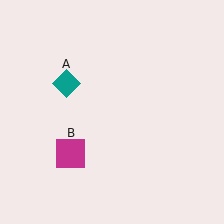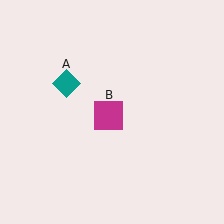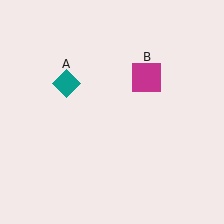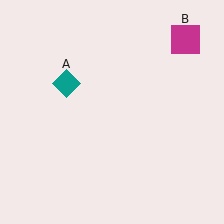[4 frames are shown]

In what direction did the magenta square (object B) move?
The magenta square (object B) moved up and to the right.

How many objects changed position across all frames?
1 object changed position: magenta square (object B).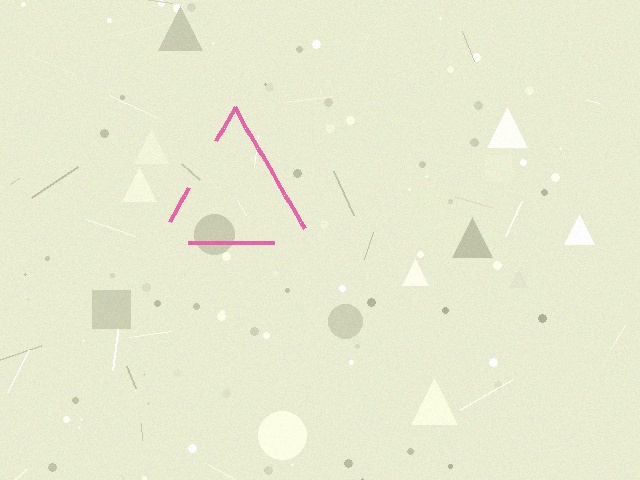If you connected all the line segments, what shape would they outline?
They would outline a triangle.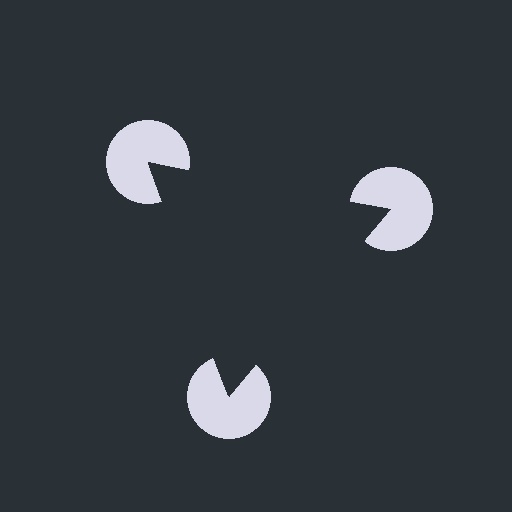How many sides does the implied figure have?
3 sides.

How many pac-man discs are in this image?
There are 3 — one at each vertex of the illusory triangle.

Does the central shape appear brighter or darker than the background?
It typically appears slightly darker than the background, even though no actual brightness change is drawn.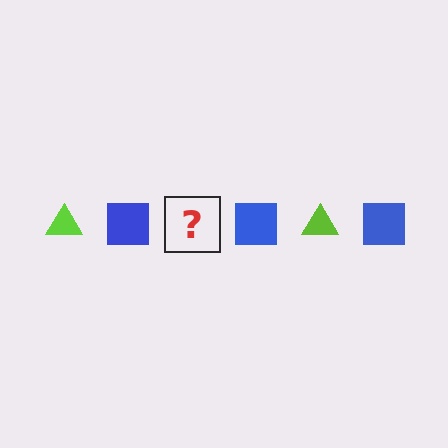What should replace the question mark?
The question mark should be replaced with a lime triangle.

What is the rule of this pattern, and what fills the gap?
The rule is that the pattern alternates between lime triangle and blue square. The gap should be filled with a lime triangle.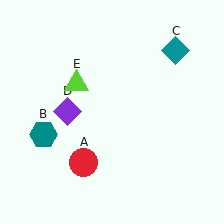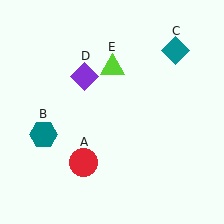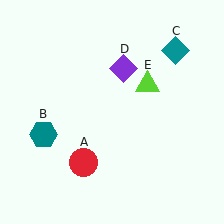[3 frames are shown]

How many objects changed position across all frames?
2 objects changed position: purple diamond (object D), lime triangle (object E).